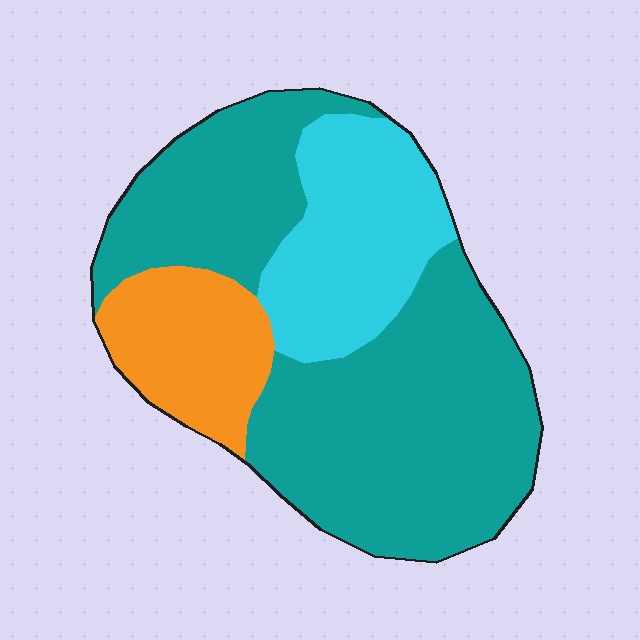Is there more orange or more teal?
Teal.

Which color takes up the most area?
Teal, at roughly 60%.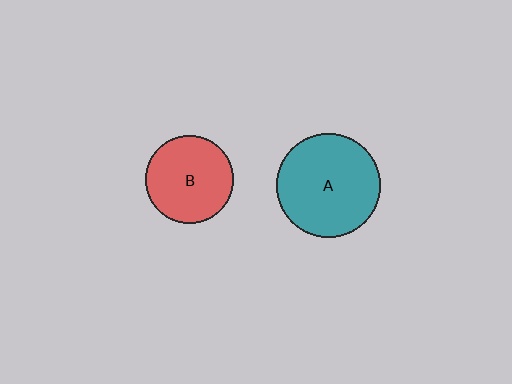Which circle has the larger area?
Circle A (teal).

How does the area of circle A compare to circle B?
Approximately 1.4 times.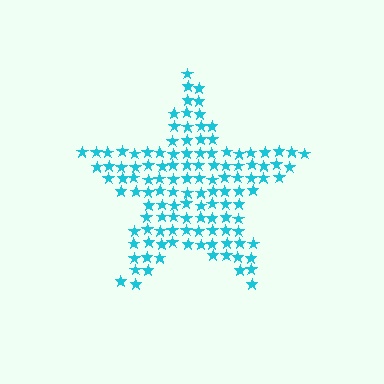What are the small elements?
The small elements are stars.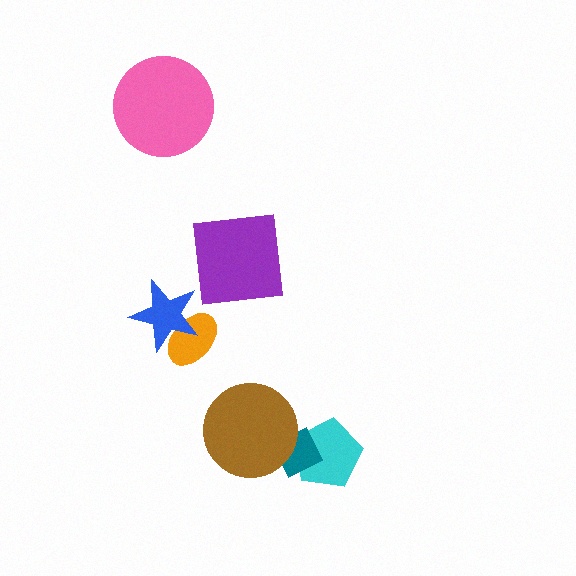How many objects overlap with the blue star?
1 object overlaps with the blue star.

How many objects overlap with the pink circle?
0 objects overlap with the pink circle.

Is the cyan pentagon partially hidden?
Yes, it is partially covered by another shape.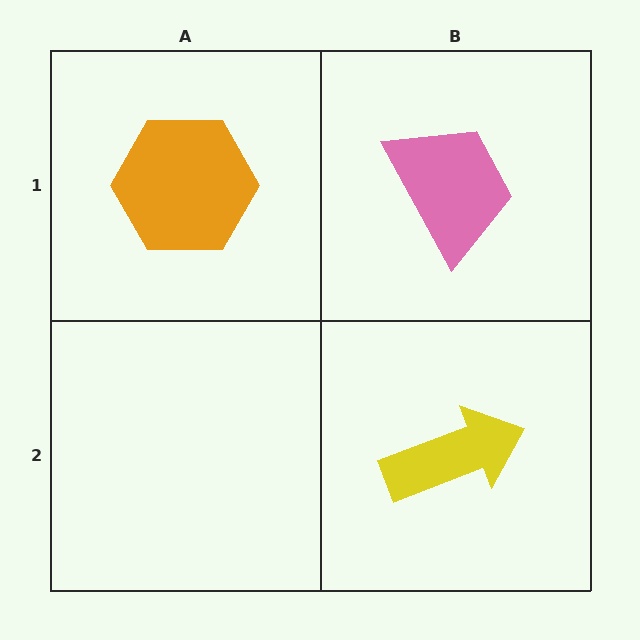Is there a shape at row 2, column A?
No, that cell is empty.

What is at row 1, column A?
An orange hexagon.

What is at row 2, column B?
A yellow arrow.